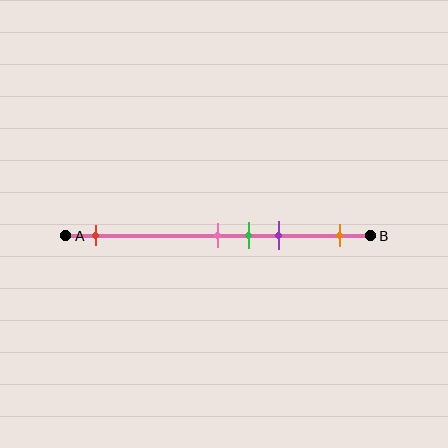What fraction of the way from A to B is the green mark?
The green mark is approximately 60% (0.6) of the way from A to B.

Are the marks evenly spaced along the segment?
No, the marks are not evenly spaced.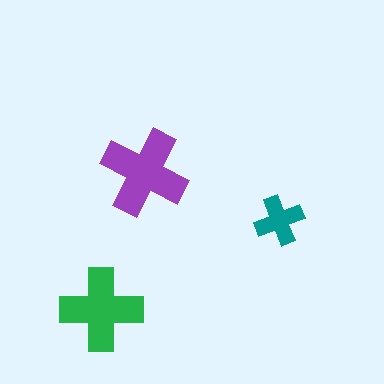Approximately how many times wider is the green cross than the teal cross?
About 1.5 times wider.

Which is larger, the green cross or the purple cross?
The purple one.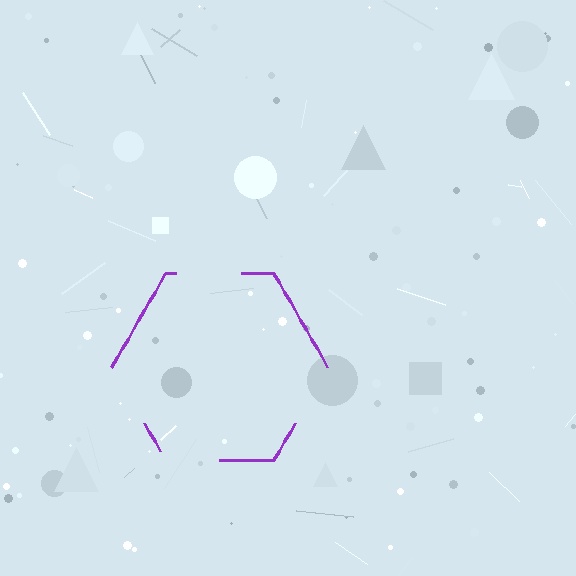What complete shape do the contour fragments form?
The contour fragments form a hexagon.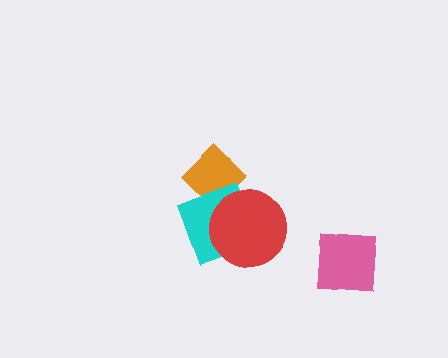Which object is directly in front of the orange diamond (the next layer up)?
The cyan diamond is directly in front of the orange diamond.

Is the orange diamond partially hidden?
Yes, it is partially covered by another shape.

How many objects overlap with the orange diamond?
2 objects overlap with the orange diamond.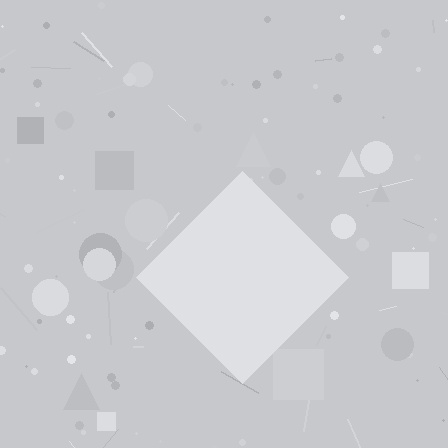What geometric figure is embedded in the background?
A diamond is embedded in the background.